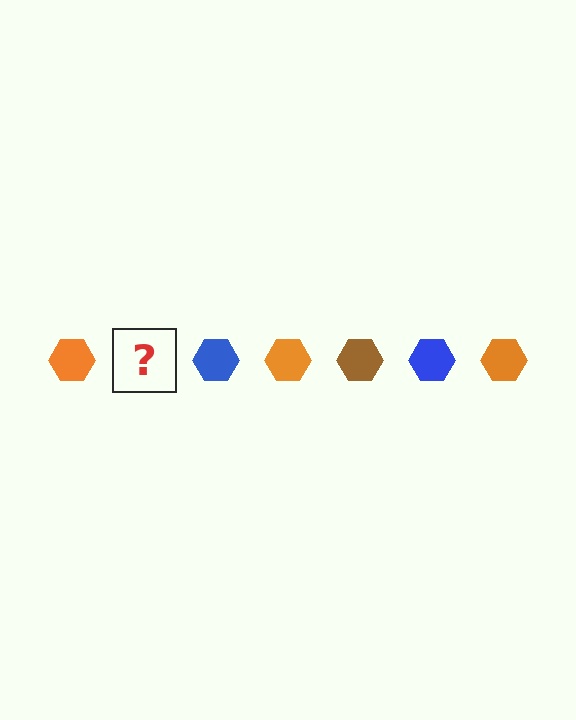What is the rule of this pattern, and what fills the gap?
The rule is that the pattern cycles through orange, brown, blue hexagons. The gap should be filled with a brown hexagon.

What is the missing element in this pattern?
The missing element is a brown hexagon.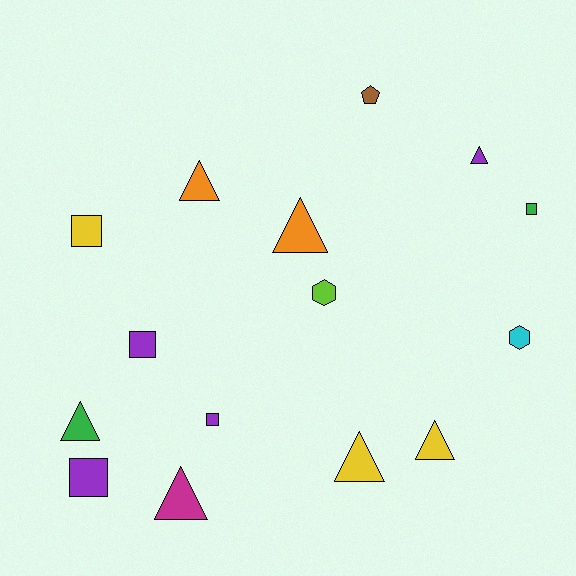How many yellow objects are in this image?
There are 3 yellow objects.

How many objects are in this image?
There are 15 objects.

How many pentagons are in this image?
There is 1 pentagon.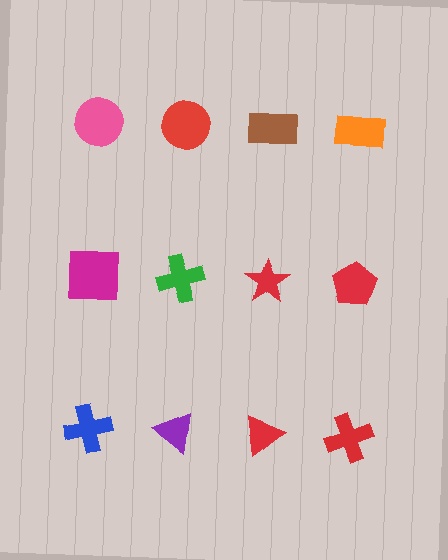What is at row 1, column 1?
A pink circle.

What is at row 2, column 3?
A red star.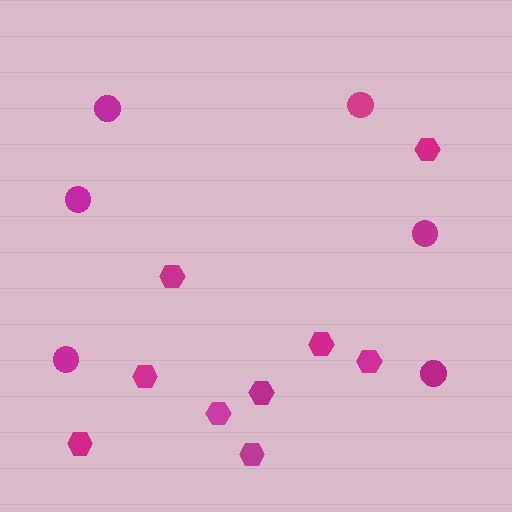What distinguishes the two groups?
There are 2 groups: one group of hexagons (9) and one group of circles (6).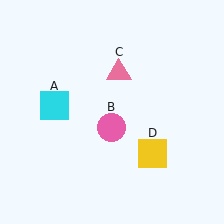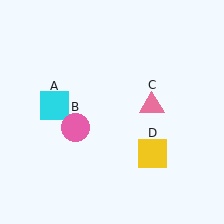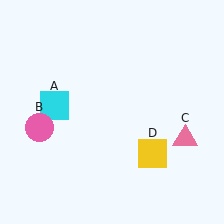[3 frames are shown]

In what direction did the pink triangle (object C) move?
The pink triangle (object C) moved down and to the right.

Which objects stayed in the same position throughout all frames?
Cyan square (object A) and yellow square (object D) remained stationary.